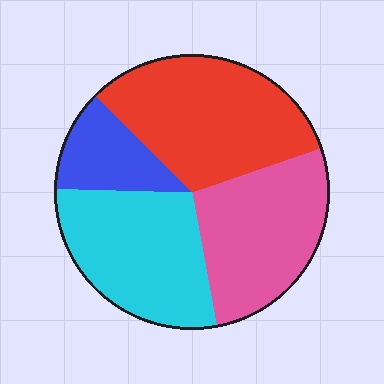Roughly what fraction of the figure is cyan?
Cyan takes up about one quarter (1/4) of the figure.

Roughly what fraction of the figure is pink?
Pink covers about 25% of the figure.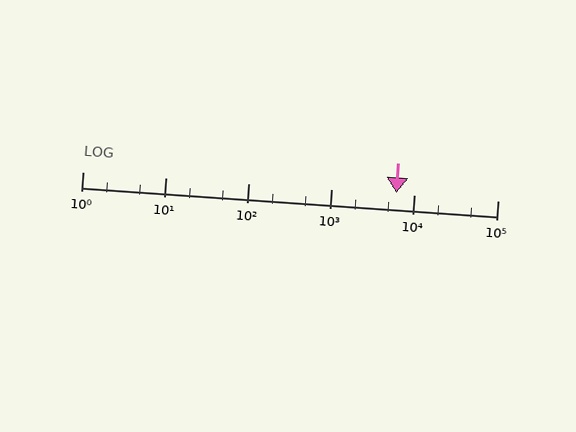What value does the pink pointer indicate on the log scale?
The pointer indicates approximately 6000.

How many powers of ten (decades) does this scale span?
The scale spans 5 decades, from 1 to 100000.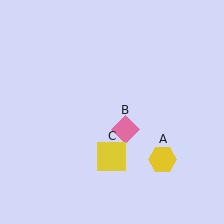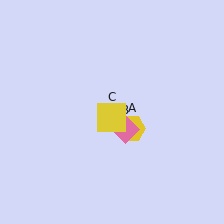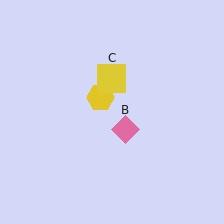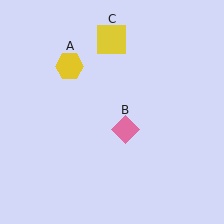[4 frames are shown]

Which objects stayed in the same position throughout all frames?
Pink diamond (object B) remained stationary.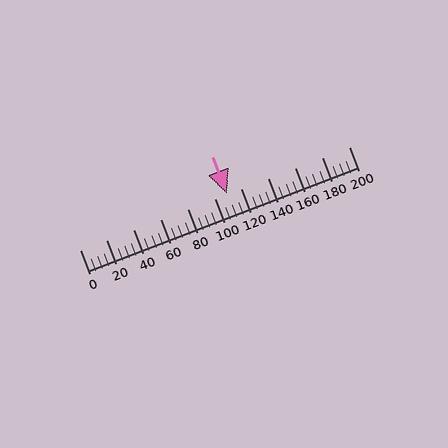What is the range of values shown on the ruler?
The ruler shows values from 0 to 200.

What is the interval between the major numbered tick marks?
The major tick marks are spaced 20 units apart.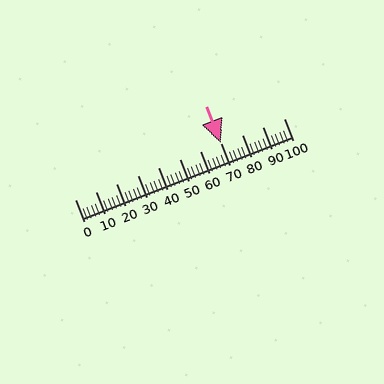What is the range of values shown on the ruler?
The ruler shows values from 0 to 100.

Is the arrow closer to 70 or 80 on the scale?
The arrow is closer to 70.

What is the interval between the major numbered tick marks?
The major tick marks are spaced 10 units apart.